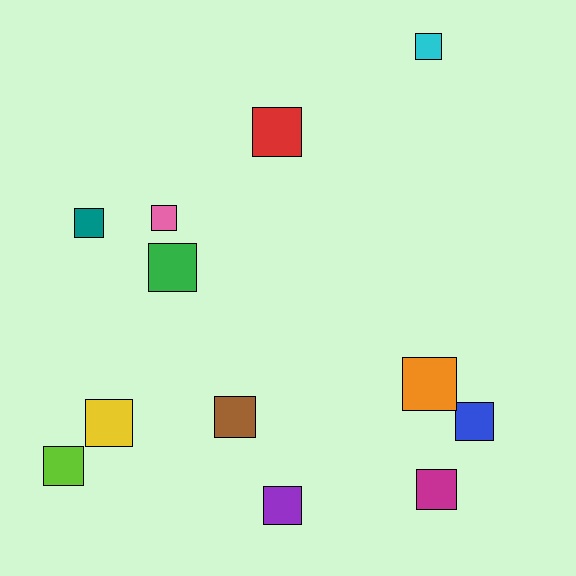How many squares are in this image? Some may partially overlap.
There are 12 squares.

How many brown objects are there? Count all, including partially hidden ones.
There is 1 brown object.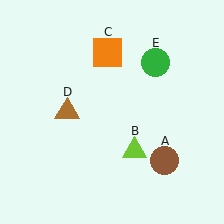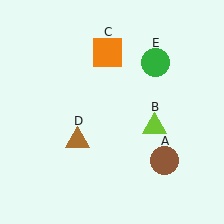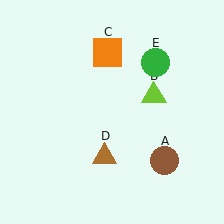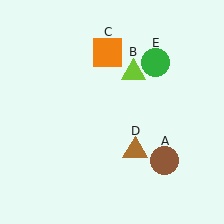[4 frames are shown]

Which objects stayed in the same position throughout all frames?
Brown circle (object A) and orange square (object C) and green circle (object E) remained stationary.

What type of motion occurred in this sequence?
The lime triangle (object B), brown triangle (object D) rotated counterclockwise around the center of the scene.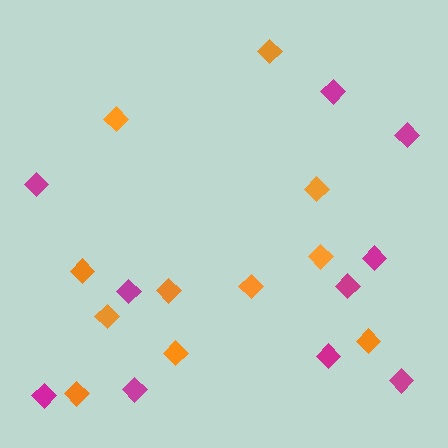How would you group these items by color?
There are 2 groups: one group of orange diamonds (11) and one group of magenta diamonds (10).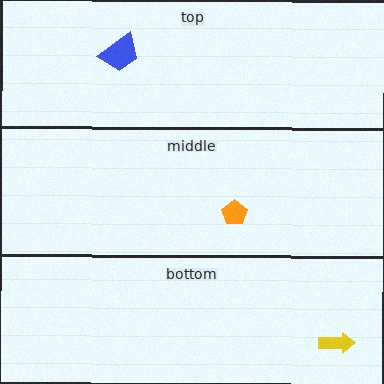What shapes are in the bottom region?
The yellow arrow.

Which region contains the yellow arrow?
The bottom region.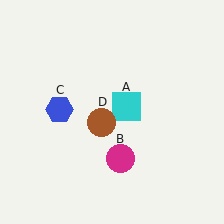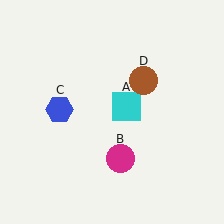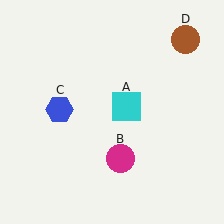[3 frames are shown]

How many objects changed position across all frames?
1 object changed position: brown circle (object D).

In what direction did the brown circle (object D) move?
The brown circle (object D) moved up and to the right.